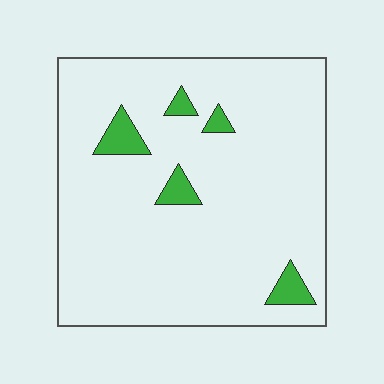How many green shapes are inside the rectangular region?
5.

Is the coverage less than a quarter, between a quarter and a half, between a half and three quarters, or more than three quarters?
Less than a quarter.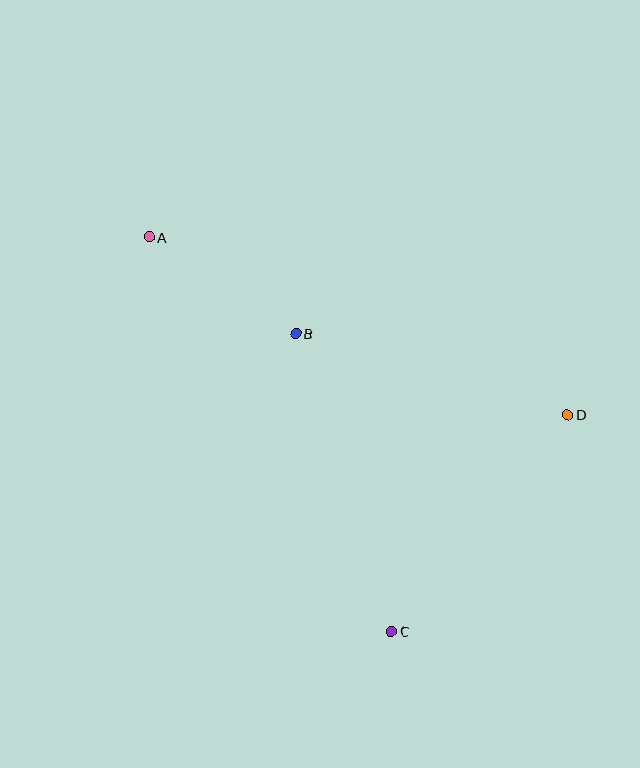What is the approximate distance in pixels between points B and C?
The distance between B and C is approximately 313 pixels.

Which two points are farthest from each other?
Points A and C are farthest from each other.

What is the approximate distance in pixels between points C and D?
The distance between C and D is approximately 279 pixels.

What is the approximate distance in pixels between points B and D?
The distance between B and D is approximately 284 pixels.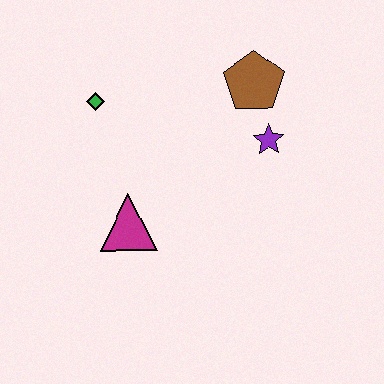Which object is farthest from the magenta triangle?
The brown pentagon is farthest from the magenta triangle.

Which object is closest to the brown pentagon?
The purple star is closest to the brown pentagon.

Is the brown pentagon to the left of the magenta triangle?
No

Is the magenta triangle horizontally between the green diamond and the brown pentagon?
Yes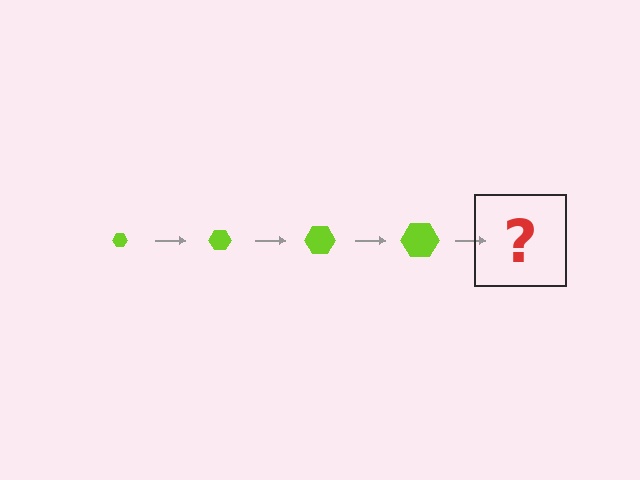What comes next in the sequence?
The next element should be a lime hexagon, larger than the previous one.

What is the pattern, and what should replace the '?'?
The pattern is that the hexagon gets progressively larger each step. The '?' should be a lime hexagon, larger than the previous one.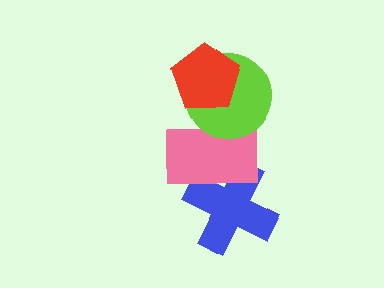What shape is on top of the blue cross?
The pink rectangle is on top of the blue cross.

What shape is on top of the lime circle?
The red pentagon is on top of the lime circle.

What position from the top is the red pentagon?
The red pentagon is 1st from the top.